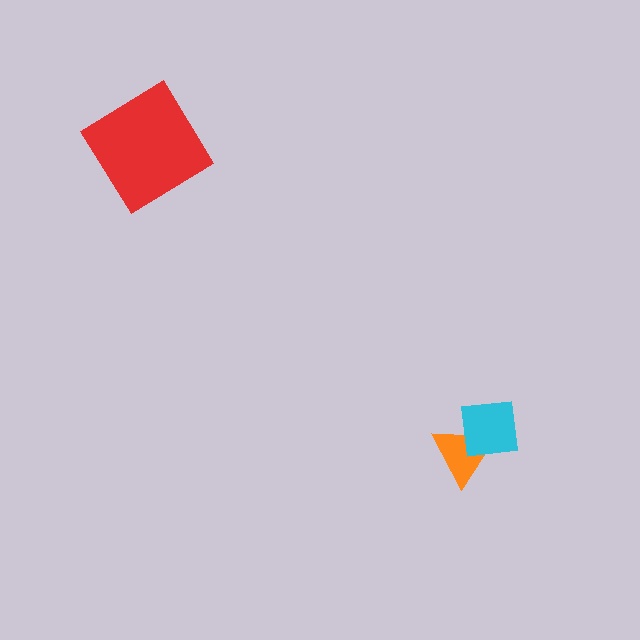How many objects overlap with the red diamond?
0 objects overlap with the red diamond.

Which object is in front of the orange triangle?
The cyan square is in front of the orange triangle.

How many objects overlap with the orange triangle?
1 object overlaps with the orange triangle.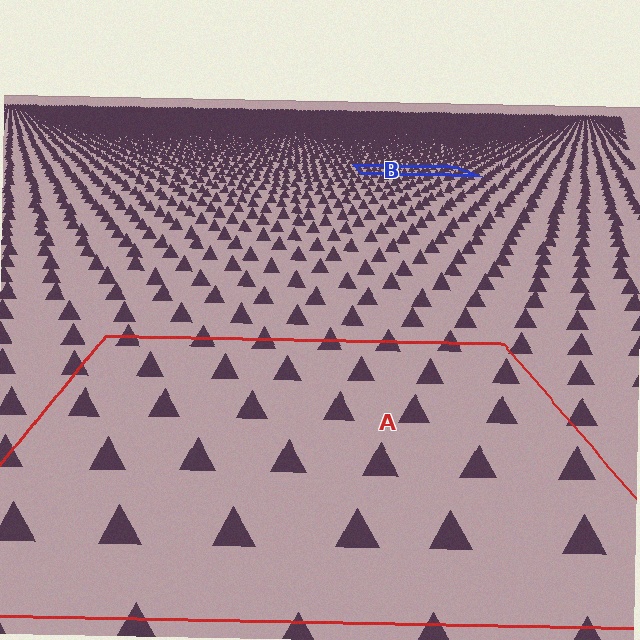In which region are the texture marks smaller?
The texture marks are smaller in region B, because it is farther away.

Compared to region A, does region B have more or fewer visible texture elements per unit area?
Region B has more texture elements per unit area — they are packed more densely because it is farther away.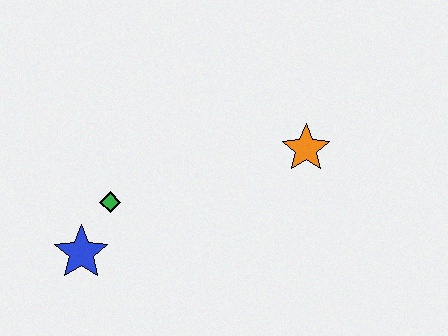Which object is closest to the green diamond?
The blue star is closest to the green diamond.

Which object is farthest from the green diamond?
The orange star is farthest from the green diamond.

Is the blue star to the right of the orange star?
No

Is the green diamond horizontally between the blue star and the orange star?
Yes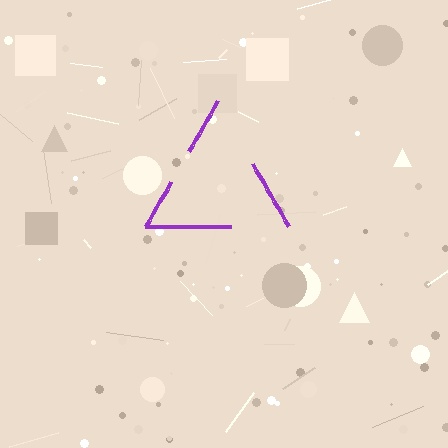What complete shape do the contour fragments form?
The contour fragments form a triangle.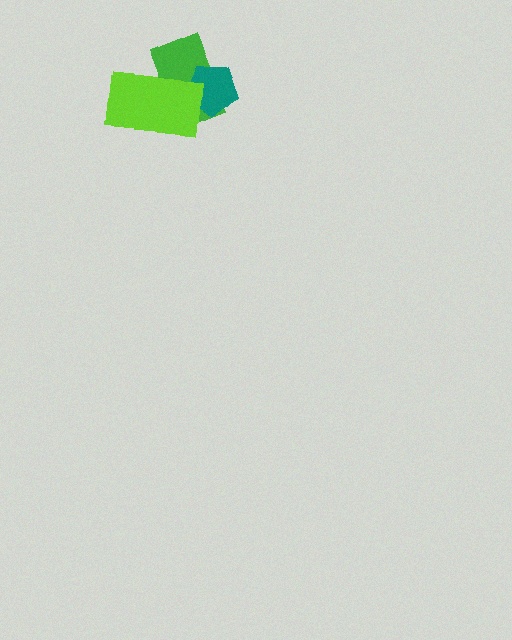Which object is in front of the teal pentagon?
The lime rectangle is in front of the teal pentagon.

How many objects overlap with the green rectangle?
2 objects overlap with the green rectangle.